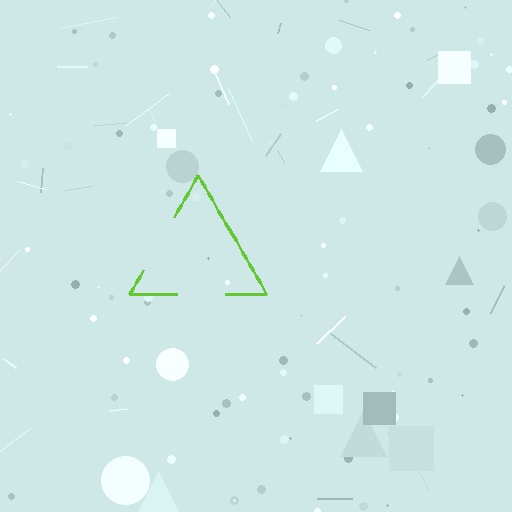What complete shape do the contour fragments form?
The contour fragments form a triangle.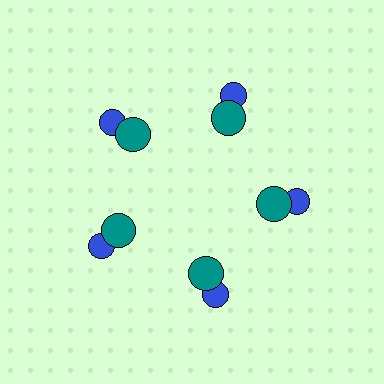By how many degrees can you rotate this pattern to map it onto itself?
The pattern maps onto itself every 72 degrees of rotation.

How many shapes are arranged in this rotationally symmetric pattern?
There are 10 shapes, arranged in 5 groups of 2.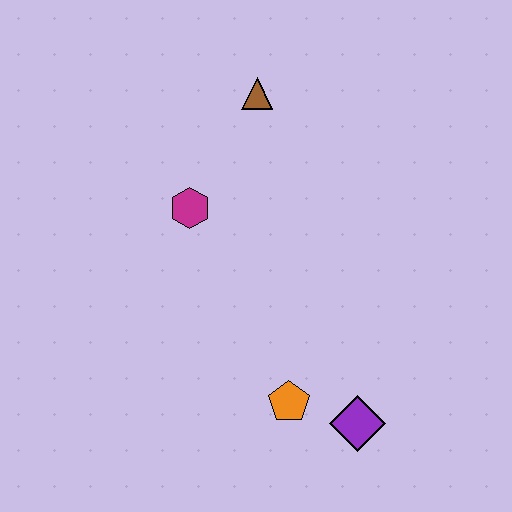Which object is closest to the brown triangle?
The magenta hexagon is closest to the brown triangle.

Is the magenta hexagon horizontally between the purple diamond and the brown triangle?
No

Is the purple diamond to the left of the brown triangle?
No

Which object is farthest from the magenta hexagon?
The purple diamond is farthest from the magenta hexagon.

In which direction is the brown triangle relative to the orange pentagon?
The brown triangle is above the orange pentagon.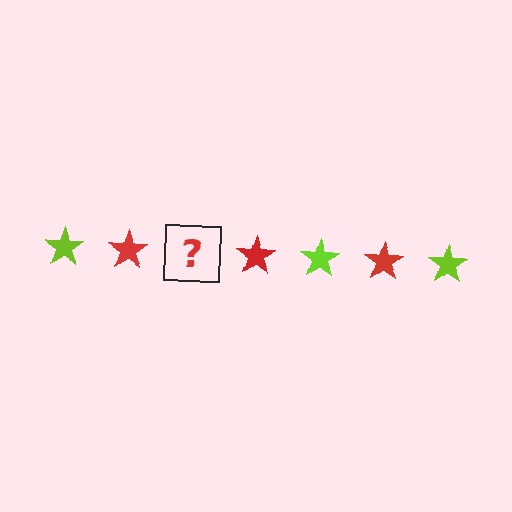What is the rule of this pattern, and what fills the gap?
The rule is that the pattern cycles through lime, red stars. The gap should be filled with a lime star.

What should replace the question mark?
The question mark should be replaced with a lime star.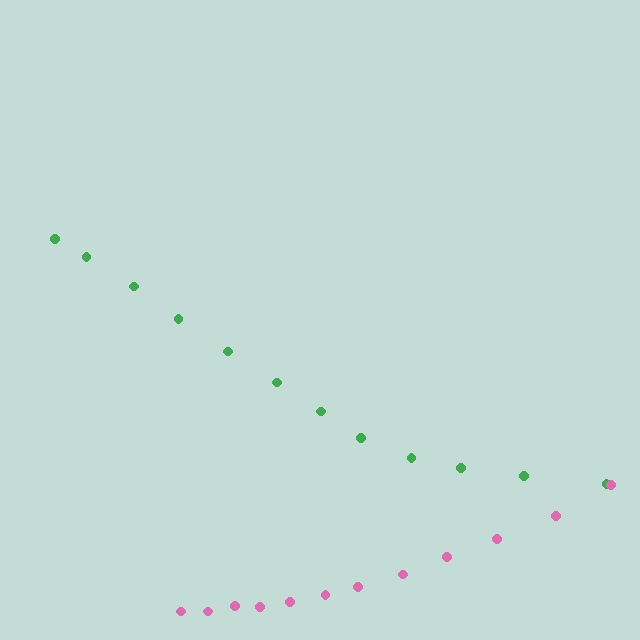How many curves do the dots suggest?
There are 2 distinct paths.